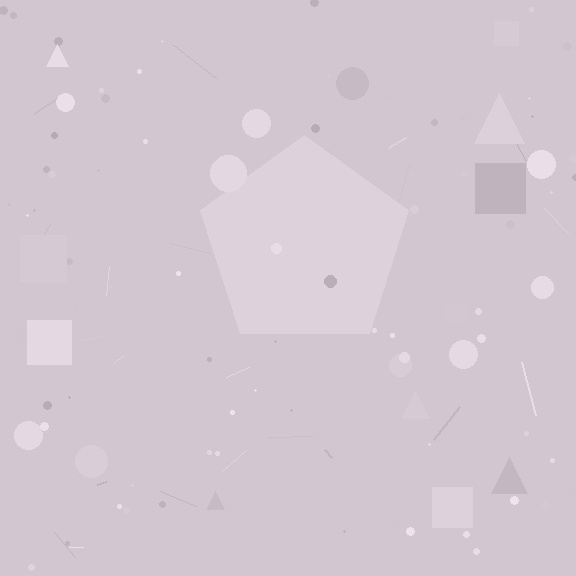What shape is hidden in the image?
A pentagon is hidden in the image.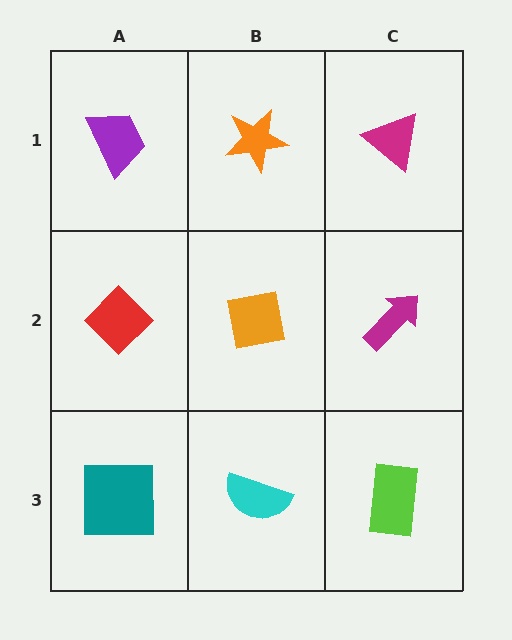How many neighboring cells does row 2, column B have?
4.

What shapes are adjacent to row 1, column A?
A red diamond (row 2, column A), an orange star (row 1, column B).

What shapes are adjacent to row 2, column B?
An orange star (row 1, column B), a cyan semicircle (row 3, column B), a red diamond (row 2, column A), a magenta arrow (row 2, column C).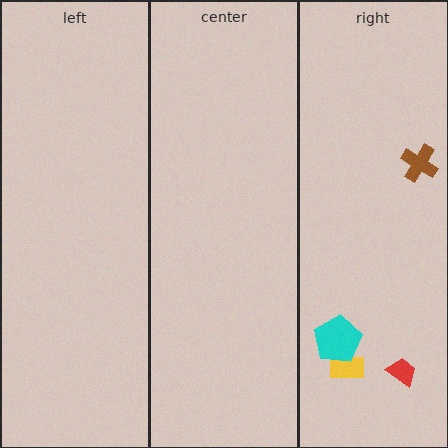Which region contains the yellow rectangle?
The right region.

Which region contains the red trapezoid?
The right region.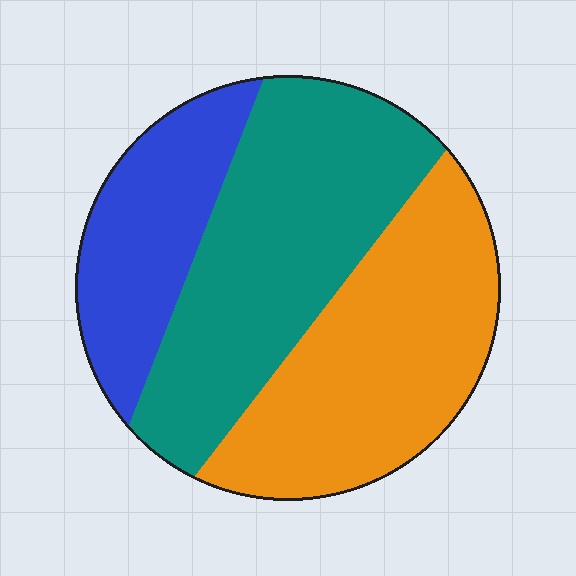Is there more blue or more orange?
Orange.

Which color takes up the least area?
Blue, at roughly 20%.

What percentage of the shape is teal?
Teal covers around 40% of the shape.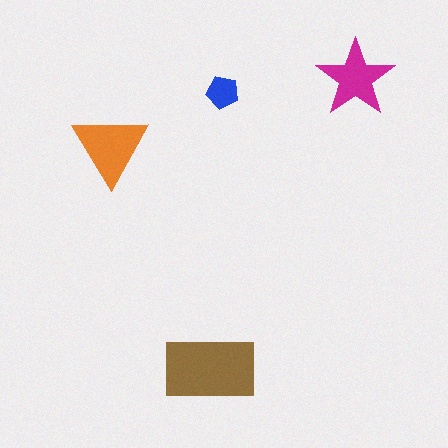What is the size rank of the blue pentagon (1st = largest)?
4th.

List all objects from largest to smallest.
The brown rectangle, the orange triangle, the magenta star, the blue pentagon.